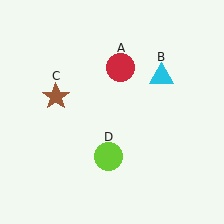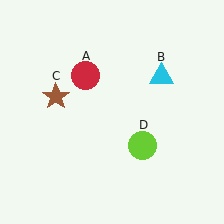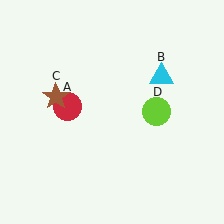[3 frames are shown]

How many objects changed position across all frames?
2 objects changed position: red circle (object A), lime circle (object D).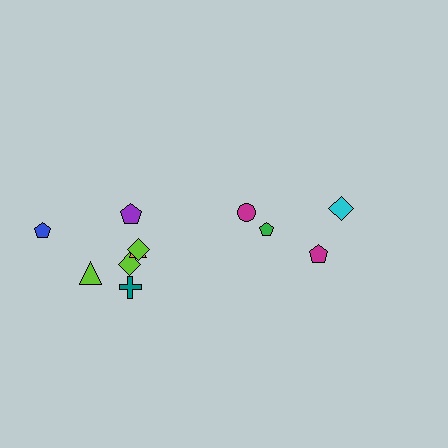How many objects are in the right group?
There are 4 objects.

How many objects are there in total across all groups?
There are 11 objects.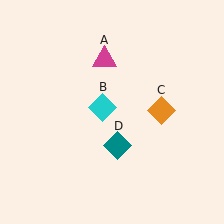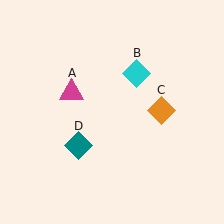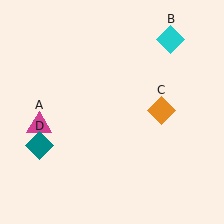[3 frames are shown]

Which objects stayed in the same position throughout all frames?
Orange diamond (object C) remained stationary.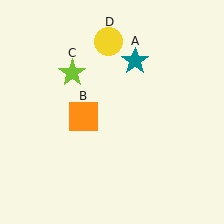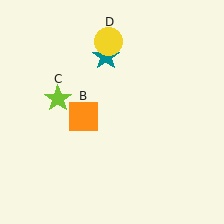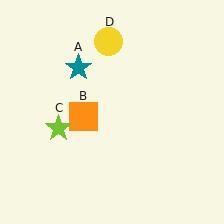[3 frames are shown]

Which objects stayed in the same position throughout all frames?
Orange square (object B) and yellow circle (object D) remained stationary.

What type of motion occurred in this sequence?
The teal star (object A), lime star (object C) rotated counterclockwise around the center of the scene.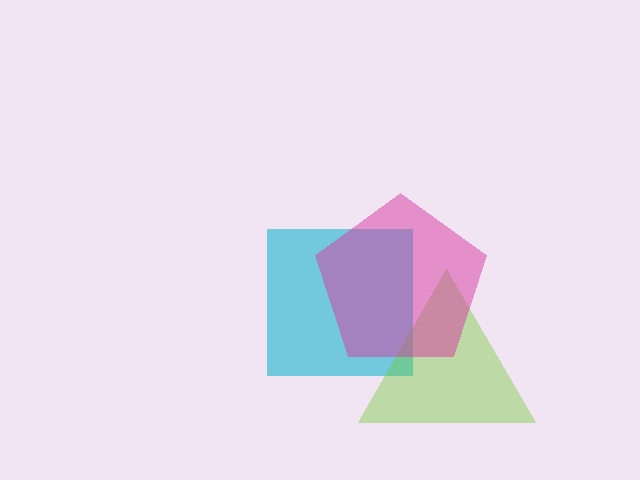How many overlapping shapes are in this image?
There are 3 overlapping shapes in the image.